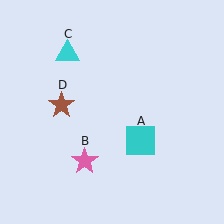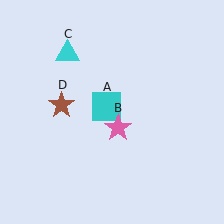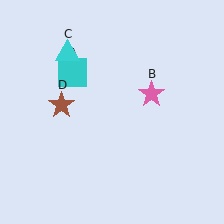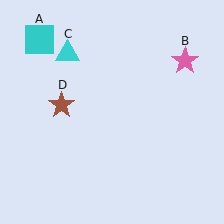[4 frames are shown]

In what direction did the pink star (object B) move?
The pink star (object B) moved up and to the right.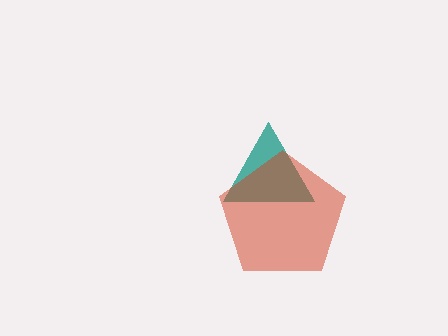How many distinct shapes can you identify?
There are 2 distinct shapes: a teal triangle, a red pentagon.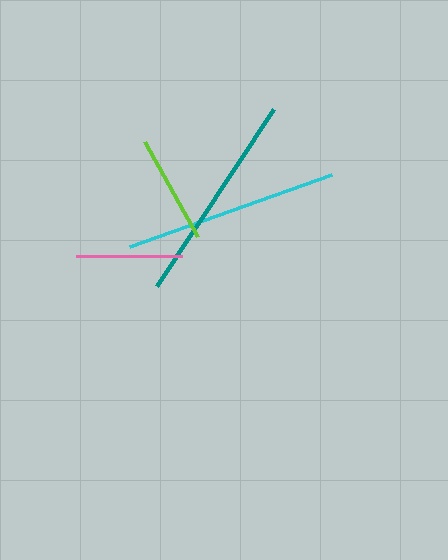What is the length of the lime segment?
The lime segment is approximately 109 pixels long.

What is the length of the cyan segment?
The cyan segment is approximately 214 pixels long.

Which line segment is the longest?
The cyan line is the longest at approximately 214 pixels.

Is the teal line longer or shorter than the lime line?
The teal line is longer than the lime line.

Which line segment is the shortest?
The pink line is the shortest at approximately 106 pixels.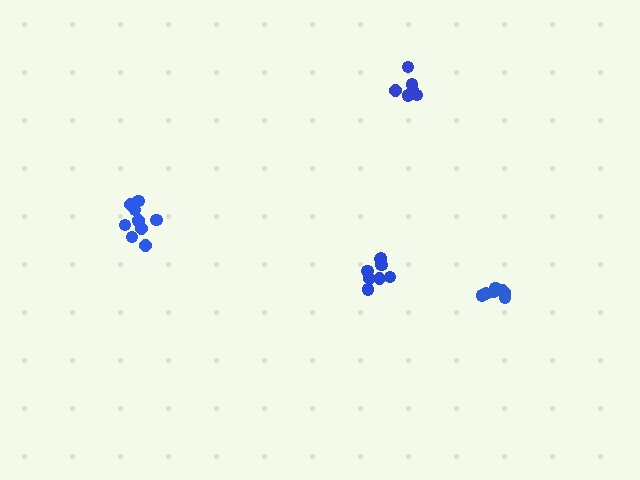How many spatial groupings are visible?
There are 4 spatial groupings.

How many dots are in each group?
Group 1: 7 dots, Group 2: 6 dots, Group 3: 10 dots, Group 4: 8 dots (31 total).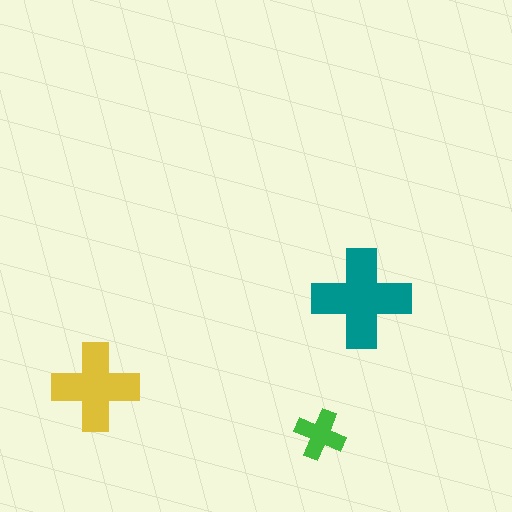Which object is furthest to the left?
The yellow cross is leftmost.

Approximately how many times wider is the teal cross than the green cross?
About 2 times wider.